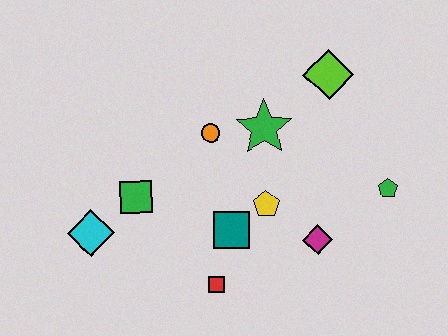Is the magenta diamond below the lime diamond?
Yes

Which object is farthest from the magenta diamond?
The cyan diamond is farthest from the magenta diamond.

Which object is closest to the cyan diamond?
The green square is closest to the cyan diamond.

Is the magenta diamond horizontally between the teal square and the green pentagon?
Yes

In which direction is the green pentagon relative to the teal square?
The green pentagon is to the right of the teal square.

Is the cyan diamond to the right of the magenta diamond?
No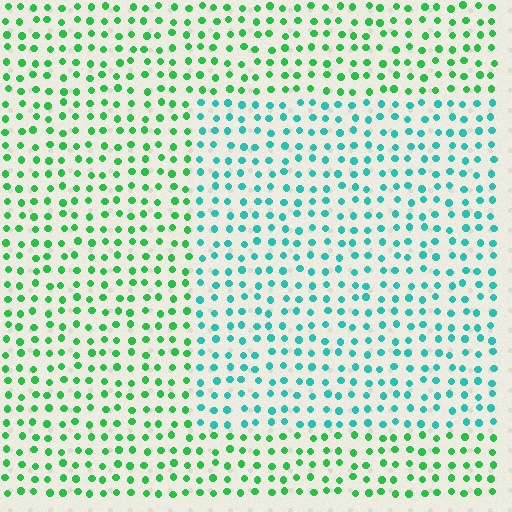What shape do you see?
I see a rectangle.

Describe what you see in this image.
The image is filled with small green elements in a uniform arrangement. A rectangle-shaped region is visible where the elements are tinted to a slightly different hue, forming a subtle color boundary.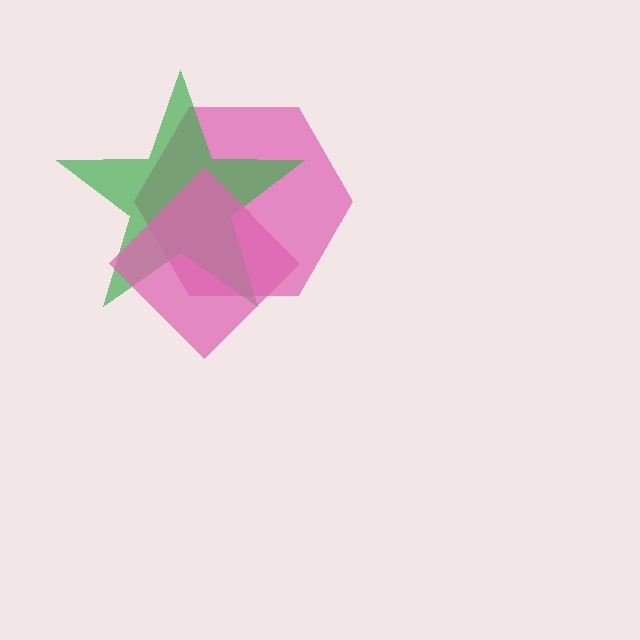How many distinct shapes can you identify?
There are 3 distinct shapes: a magenta hexagon, a green star, a pink diamond.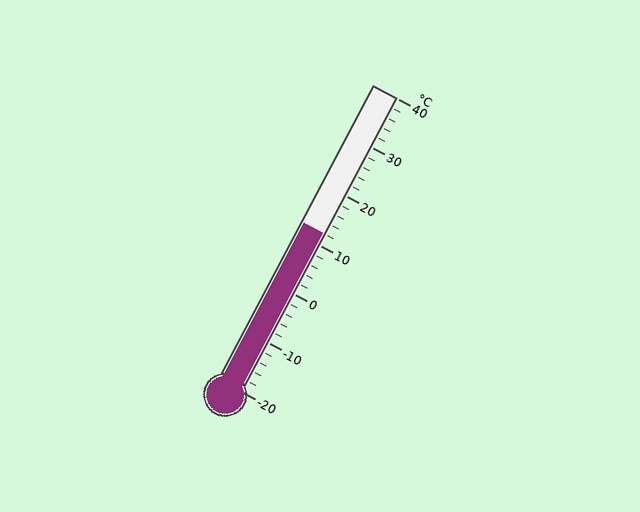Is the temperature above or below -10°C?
The temperature is above -10°C.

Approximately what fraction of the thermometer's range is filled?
The thermometer is filled to approximately 55% of its range.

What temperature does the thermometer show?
The thermometer shows approximately 12°C.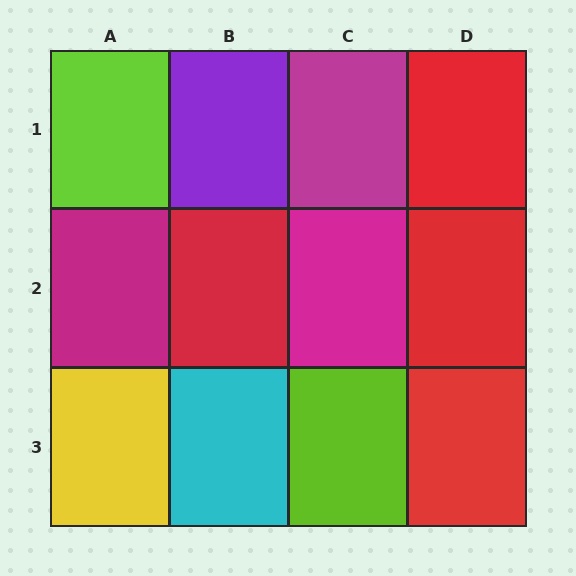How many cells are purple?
1 cell is purple.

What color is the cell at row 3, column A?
Yellow.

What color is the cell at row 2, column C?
Magenta.